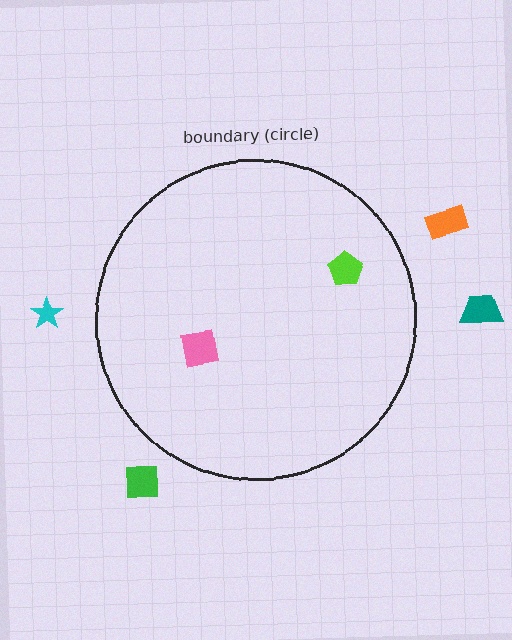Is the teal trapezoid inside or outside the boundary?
Outside.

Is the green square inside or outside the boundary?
Outside.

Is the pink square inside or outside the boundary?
Inside.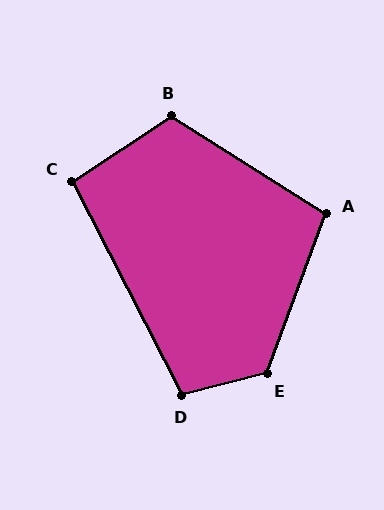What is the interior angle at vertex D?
Approximately 103 degrees (obtuse).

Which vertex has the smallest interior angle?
C, at approximately 96 degrees.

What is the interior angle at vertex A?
Approximately 102 degrees (obtuse).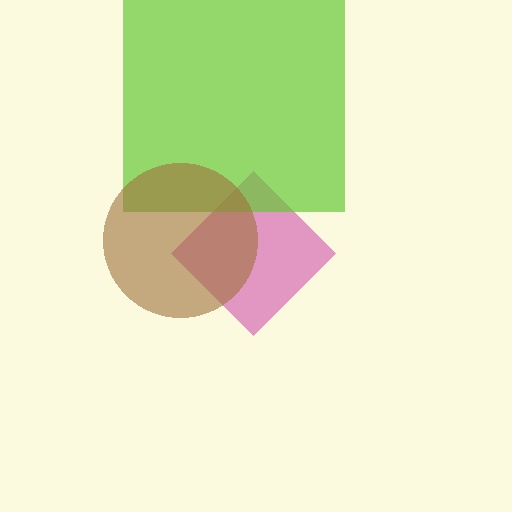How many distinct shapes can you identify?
There are 3 distinct shapes: a magenta diamond, a lime square, a brown circle.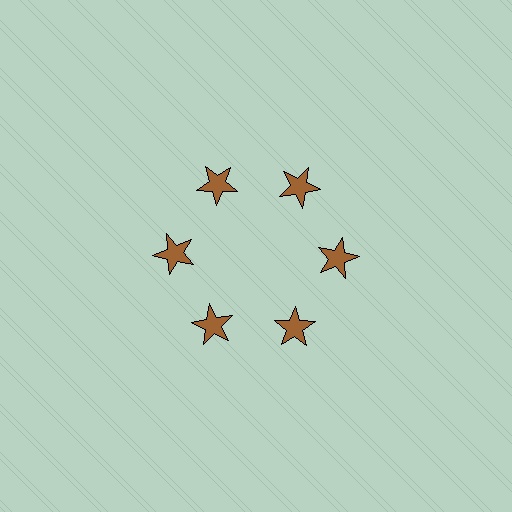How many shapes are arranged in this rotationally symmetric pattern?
There are 6 shapes, arranged in 6 groups of 1.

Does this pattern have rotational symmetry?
Yes, this pattern has 6-fold rotational symmetry. It looks the same after rotating 60 degrees around the center.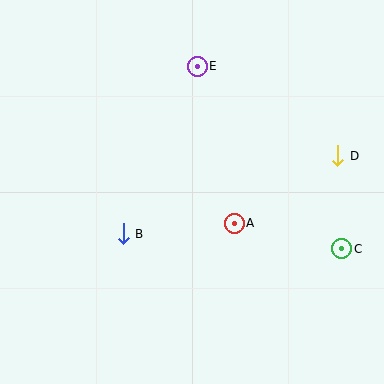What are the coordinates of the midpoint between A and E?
The midpoint between A and E is at (216, 145).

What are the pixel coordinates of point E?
Point E is at (197, 66).